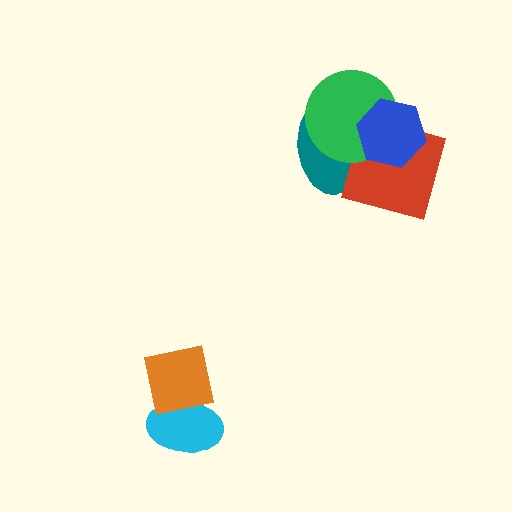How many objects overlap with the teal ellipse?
3 objects overlap with the teal ellipse.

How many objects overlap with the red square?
3 objects overlap with the red square.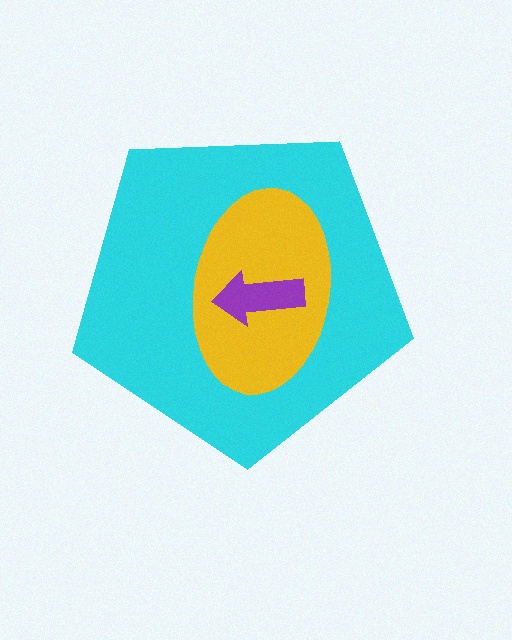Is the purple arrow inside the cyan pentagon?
Yes.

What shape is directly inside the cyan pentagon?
The yellow ellipse.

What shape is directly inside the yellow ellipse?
The purple arrow.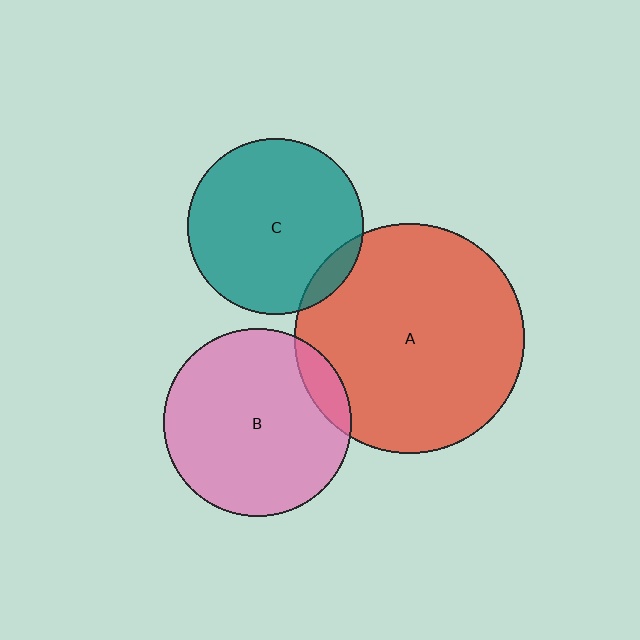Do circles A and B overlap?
Yes.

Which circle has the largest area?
Circle A (red).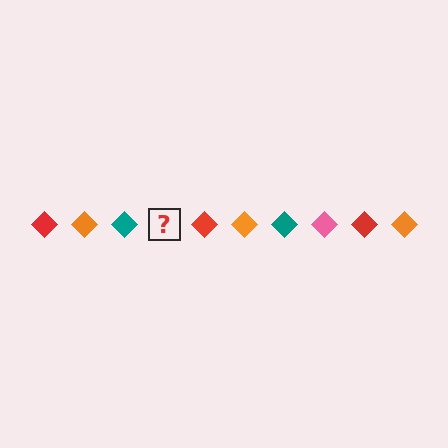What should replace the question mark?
The question mark should be replaced with a pink diamond.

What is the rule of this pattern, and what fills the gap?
The rule is that the pattern cycles through red, orange, teal, pink diamonds. The gap should be filled with a pink diamond.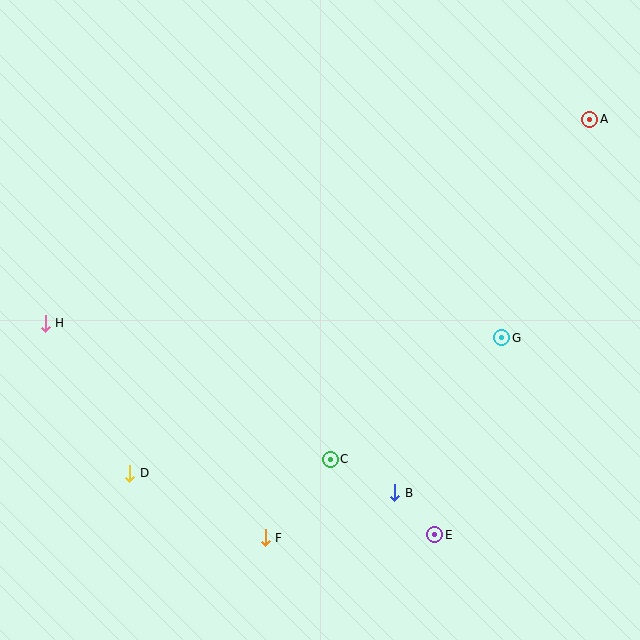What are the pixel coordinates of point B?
Point B is at (395, 493).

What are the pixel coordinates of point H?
Point H is at (45, 323).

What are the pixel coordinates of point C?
Point C is at (330, 459).